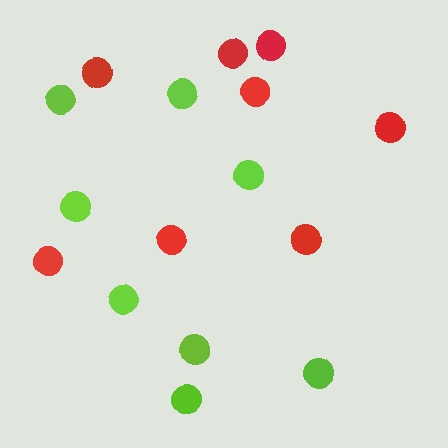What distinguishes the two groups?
There are 2 groups: one group of lime circles (8) and one group of red circles (8).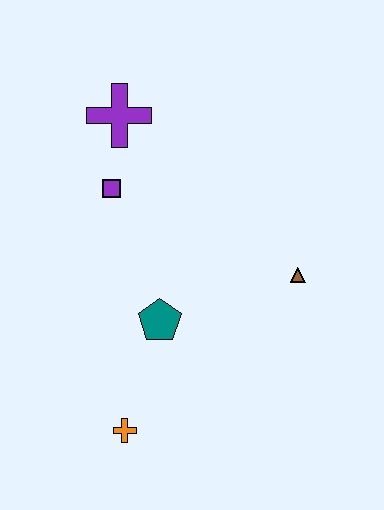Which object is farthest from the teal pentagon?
The purple cross is farthest from the teal pentagon.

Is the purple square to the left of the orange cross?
Yes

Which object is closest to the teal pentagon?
The orange cross is closest to the teal pentagon.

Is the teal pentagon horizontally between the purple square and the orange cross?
No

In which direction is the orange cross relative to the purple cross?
The orange cross is below the purple cross.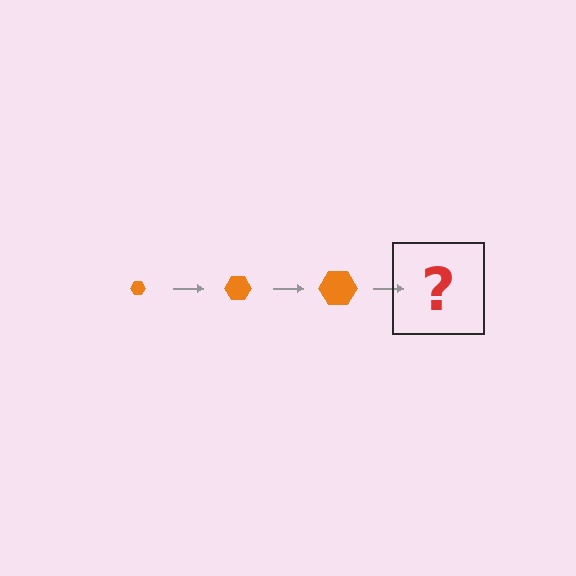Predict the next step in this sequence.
The next step is an orange hexagon, larger than the previous one.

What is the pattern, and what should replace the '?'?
The pattern is that the hexagon gets progressively larger each step. The '?' should be an orange hexagon, larger than the previous one.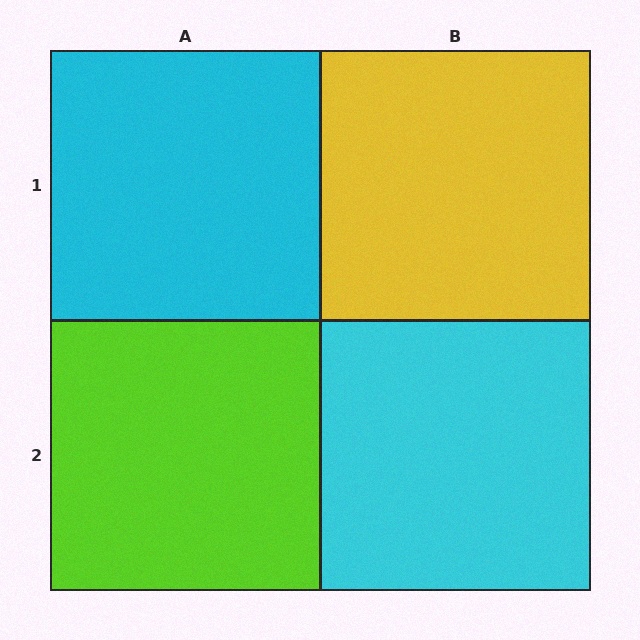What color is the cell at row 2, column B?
Cyan.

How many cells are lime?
1 cell is lime.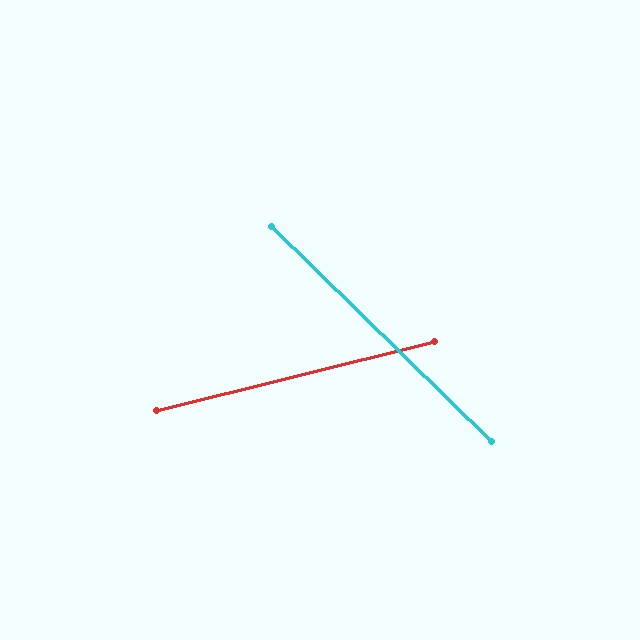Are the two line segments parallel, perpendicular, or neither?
Neither parallel nor perpendicular — they differ by about 58°.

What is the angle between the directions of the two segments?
Approximately 58 degrees.